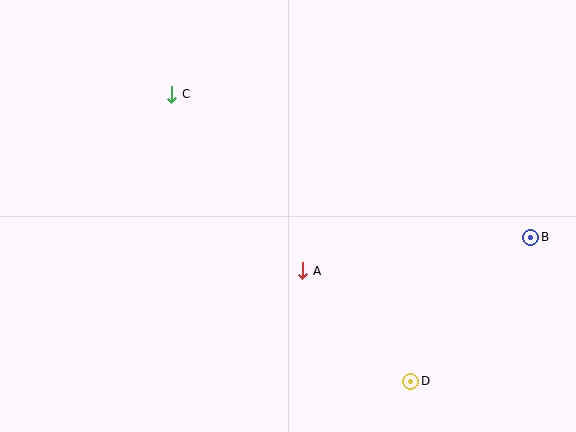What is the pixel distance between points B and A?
The distance between B and A is 230 pixels.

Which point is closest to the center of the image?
Point A at (303, 271) is closest to the center.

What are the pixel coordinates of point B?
Point B is at (531, 237).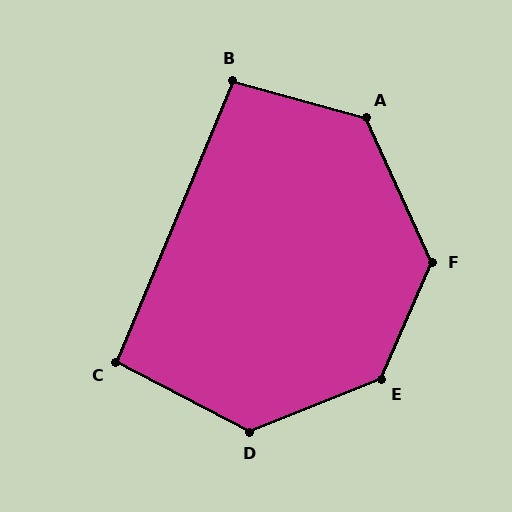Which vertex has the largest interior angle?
E, at approximately 135 degrees.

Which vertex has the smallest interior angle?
C, at approximately 95 degrees.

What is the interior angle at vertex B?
Approximately 97 degrees (obtuse).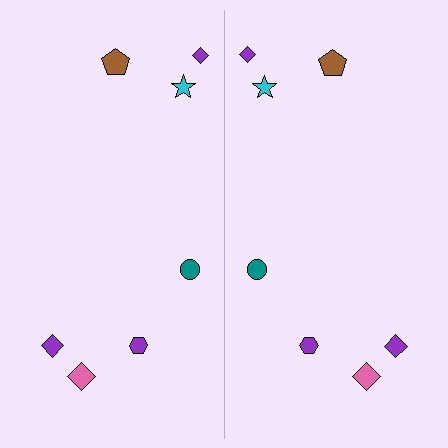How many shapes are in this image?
There are 14 shapes in this image.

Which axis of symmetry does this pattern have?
The pattern has a vertical axis of symmetry running through the center of the image.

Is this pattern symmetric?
Yes, this pattern has bilateral (reflection) symmetry.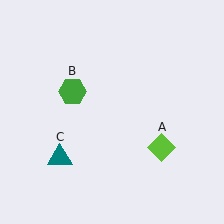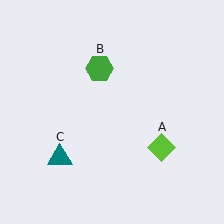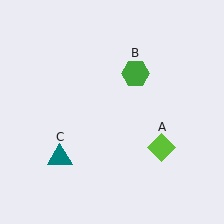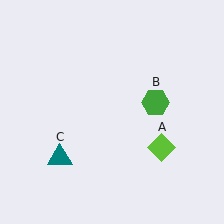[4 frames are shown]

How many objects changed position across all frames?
1 object changed position: green hexagon (object B).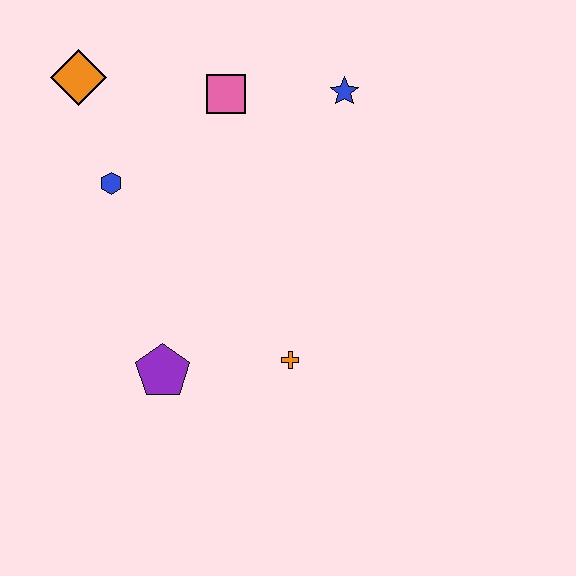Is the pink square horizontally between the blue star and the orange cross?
No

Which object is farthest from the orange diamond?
The orange cross is farthest from the orange diamond.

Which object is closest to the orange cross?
The purple pentagon is closest to the orange cross.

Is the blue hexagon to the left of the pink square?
Yes